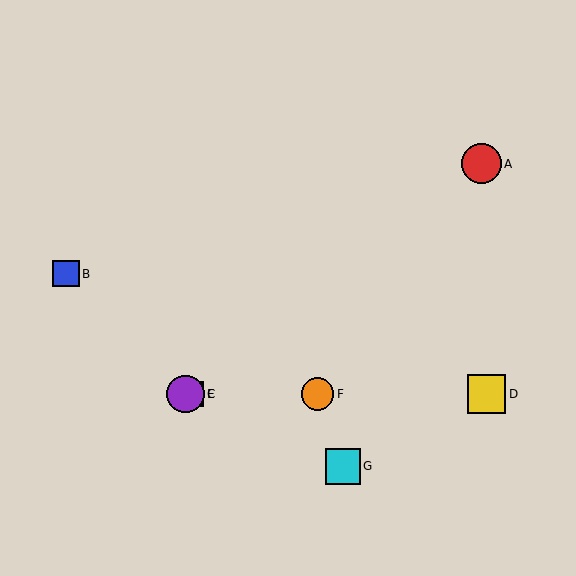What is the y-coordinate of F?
Object F is at y≈394.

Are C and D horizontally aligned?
Yes, both are at y≈394.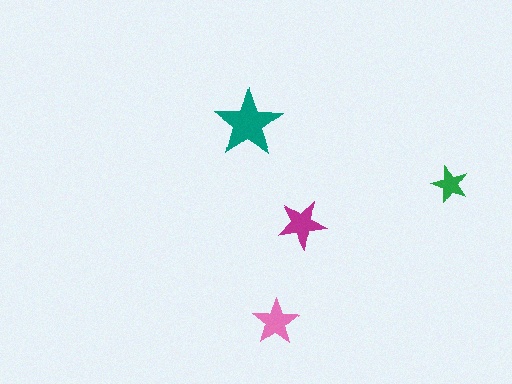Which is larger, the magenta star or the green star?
The magenta one.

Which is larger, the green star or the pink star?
The pink one.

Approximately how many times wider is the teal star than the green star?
About 2 times wider.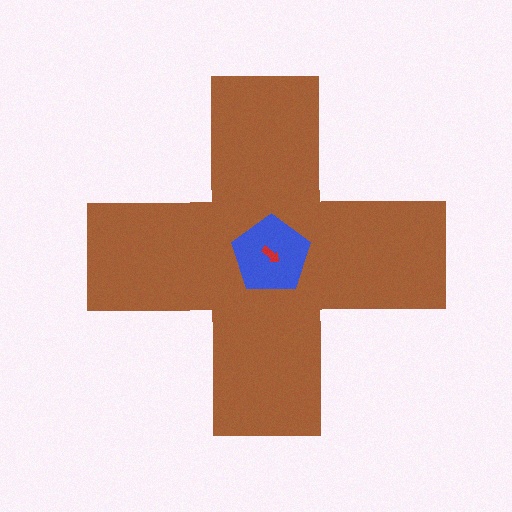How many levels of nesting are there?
3.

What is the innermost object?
The red arrow.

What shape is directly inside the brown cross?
The blue pentagon.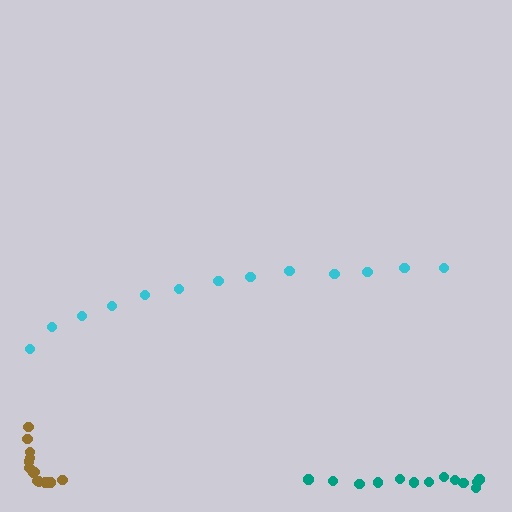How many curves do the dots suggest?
There are 3 distinct paths.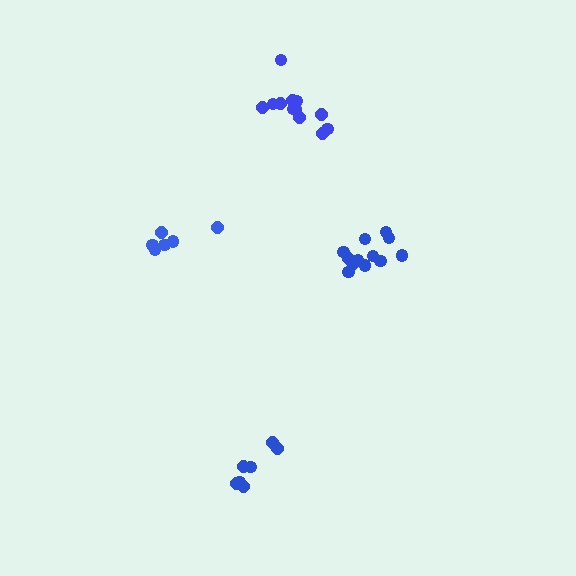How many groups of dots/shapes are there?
There are 4 groups.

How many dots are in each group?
Group 1: 6 dots, Group 2: 12 dots, Group 3: 7 dots, Group 4: 12 dots (37 total).